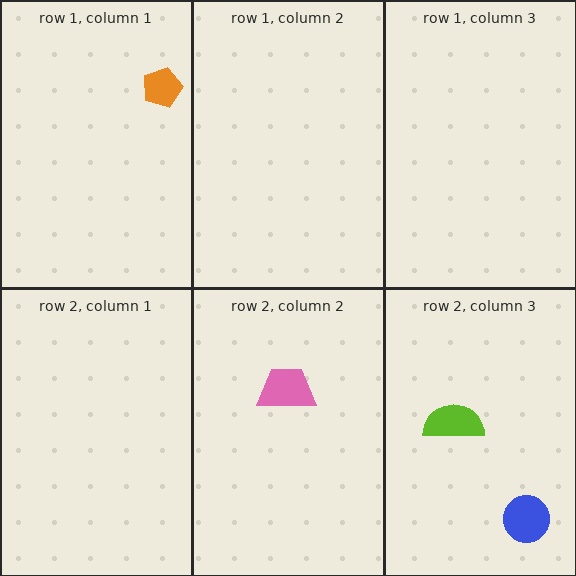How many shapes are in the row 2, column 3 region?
2.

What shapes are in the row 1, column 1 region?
The orange pentagon.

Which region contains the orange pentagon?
The row 1, column 1 region.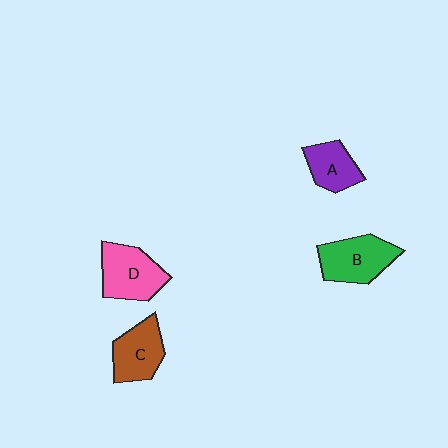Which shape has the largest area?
Shape D (pink).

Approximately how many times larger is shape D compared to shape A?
Approximately 1.5 times.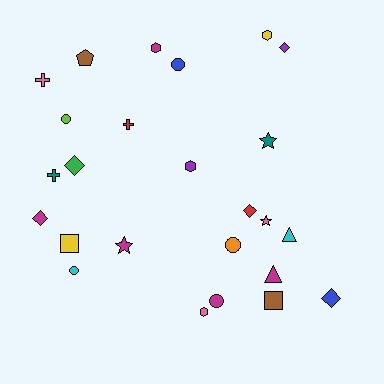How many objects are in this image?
There are 25 objects.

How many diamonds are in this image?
There are 5 diamonds.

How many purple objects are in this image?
There are 2 purple objects.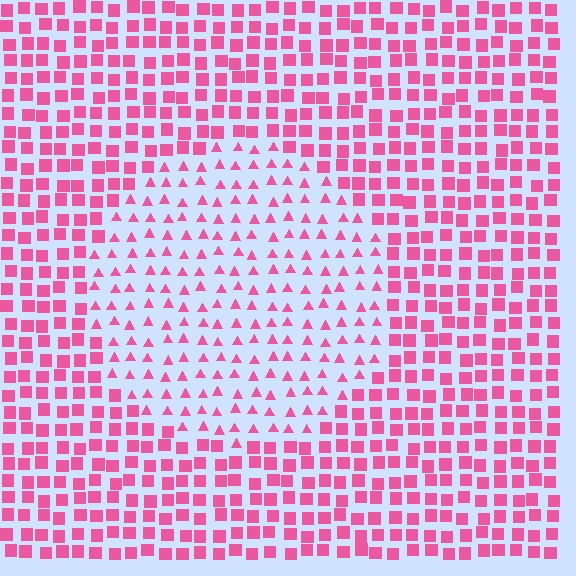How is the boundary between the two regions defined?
The boundary is defined by a change in element shape: triangles inside vs. squares outside. All elements share the same color and spacing.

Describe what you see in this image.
The image is filled with small pink elements arranged in a uniform grid. A circle-shaped region contains triangles, while the surrounding area contains squares. The boundary is defined purely by the change in element shape.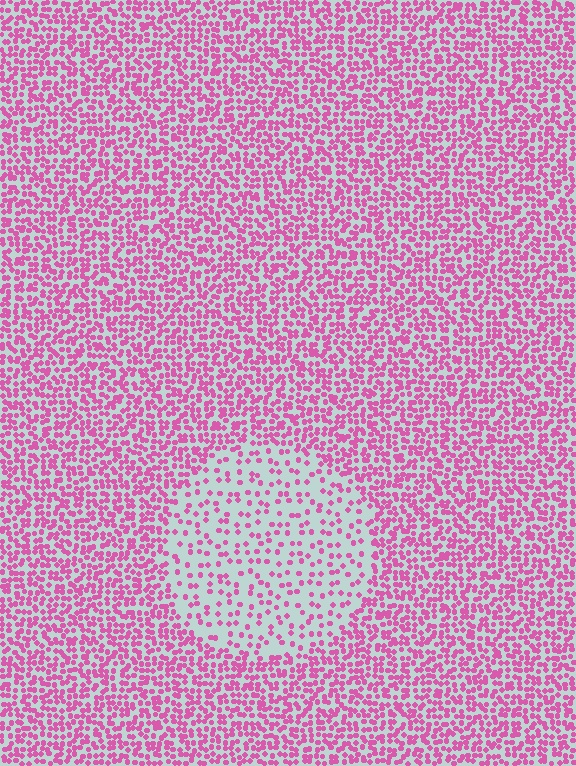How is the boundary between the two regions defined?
The boundary is defined by a change in element density (approximately 2.4x ratio). All elements are the same color, size, and shape.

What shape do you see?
I see a circle.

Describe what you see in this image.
The image contains small pink elements arranged at two different densities. A circle-shaped region is visible where the elements are less densely packed than the surrounding area.